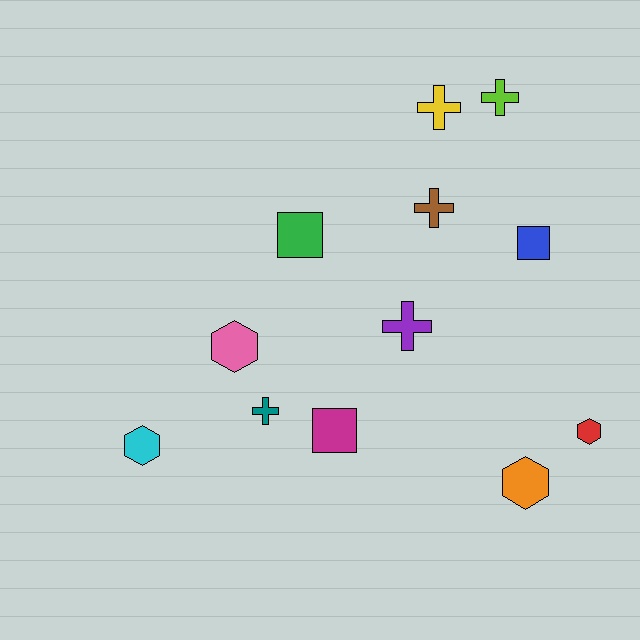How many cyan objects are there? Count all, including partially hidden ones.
There is 1 cyan object.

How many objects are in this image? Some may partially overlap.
There are 12 objects.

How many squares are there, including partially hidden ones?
There are 3 squares.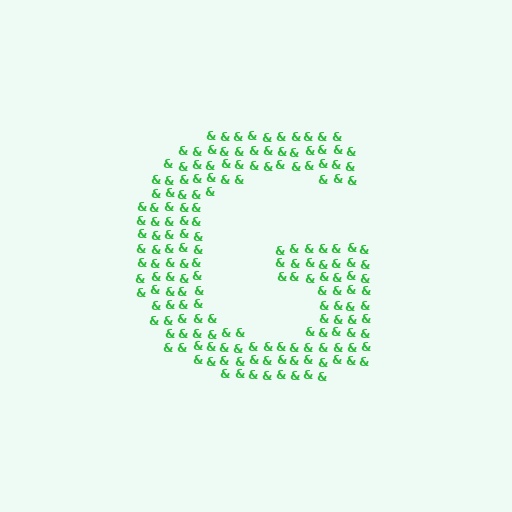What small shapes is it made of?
It is made of small ampersands.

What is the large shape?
The large shape is the letter G.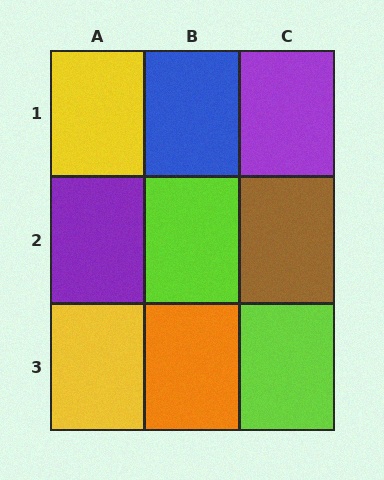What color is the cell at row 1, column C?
Purple.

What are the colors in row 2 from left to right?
Purple, lime, brown.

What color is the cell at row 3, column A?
Yellow.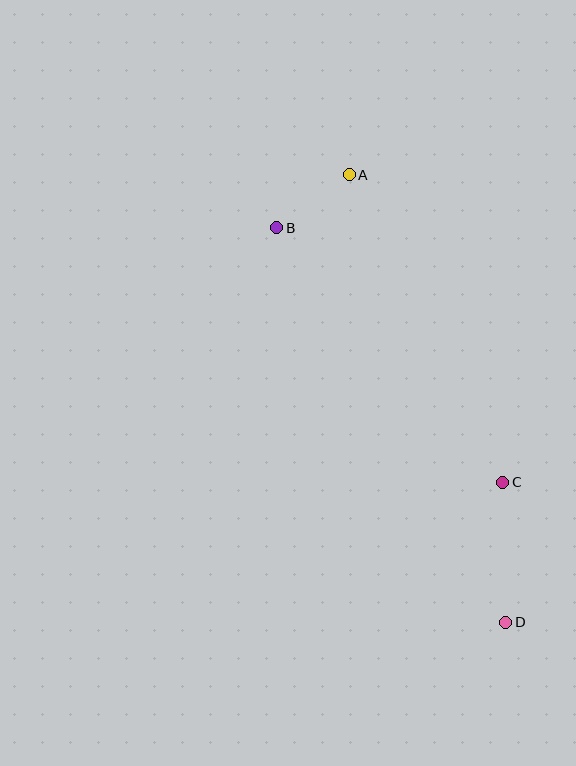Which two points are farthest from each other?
Points A and D are farthest from each other.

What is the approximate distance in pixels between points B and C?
The distance between B and C is approximately 340 pixels.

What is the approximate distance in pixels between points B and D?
The distance between B and D is approximately 456 pixels.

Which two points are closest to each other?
Points A and B are closest to each other.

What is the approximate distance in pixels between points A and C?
The distance between A and C is approximately 344 pixels.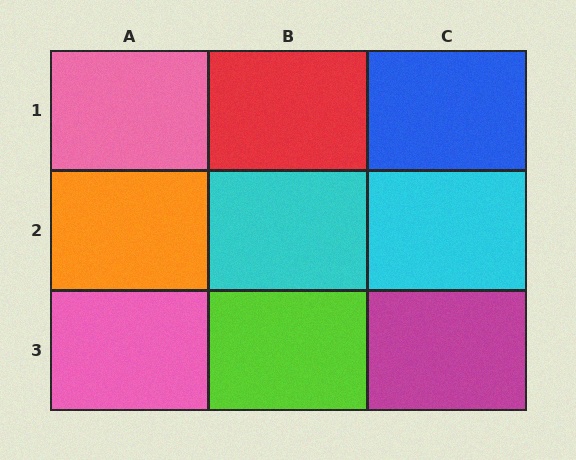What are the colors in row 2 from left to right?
Orange, cyan, cyan.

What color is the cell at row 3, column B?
Lime.